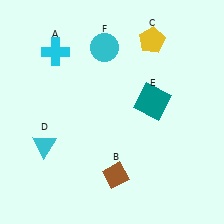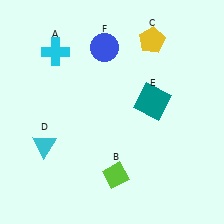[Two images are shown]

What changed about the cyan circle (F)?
In Image 1, F is cyan. In Image 2, it changed to blue.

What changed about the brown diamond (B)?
In Image 1, B is brown. In Image 2, it changed to lime.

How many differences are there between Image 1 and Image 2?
There are 2 differences between the two images.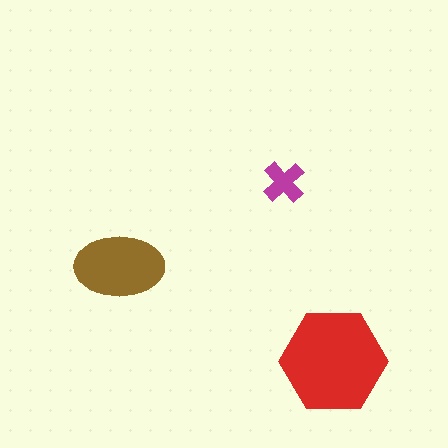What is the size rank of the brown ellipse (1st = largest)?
2nd.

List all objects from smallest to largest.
The magenta cross, the brown ellipse, the red hexagon.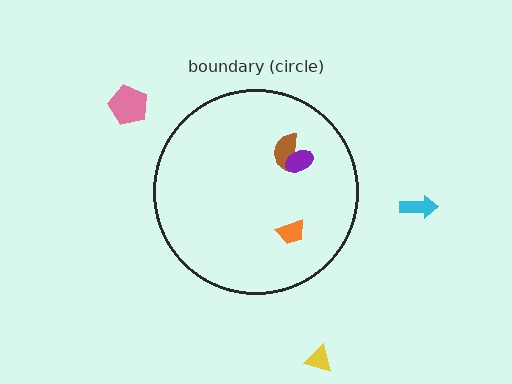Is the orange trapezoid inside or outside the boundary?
Inside.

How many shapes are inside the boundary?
3 inside, 3 outside.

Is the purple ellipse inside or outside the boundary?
Inside.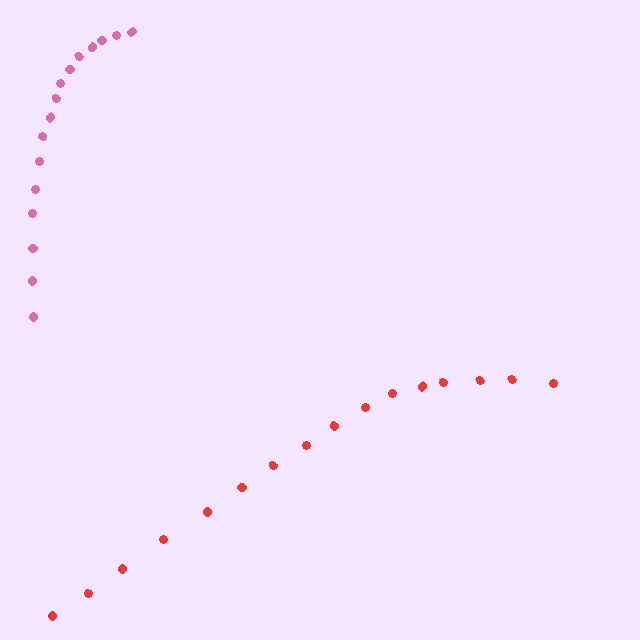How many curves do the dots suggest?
There are 2 distinct paths.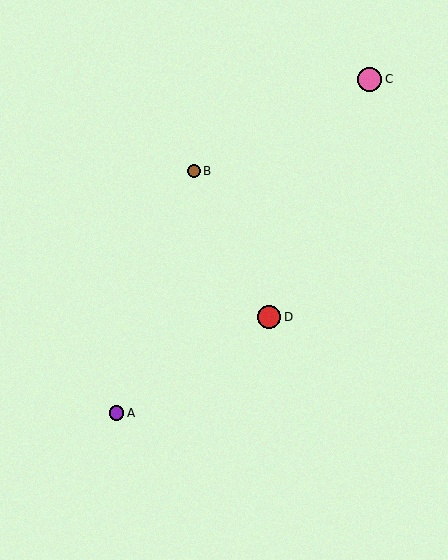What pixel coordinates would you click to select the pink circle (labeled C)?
Click at (370, 79) to select the pink circle C.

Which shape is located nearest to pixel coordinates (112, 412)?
The purple circle (labeled A) at (117, 413) is nearest to that location.